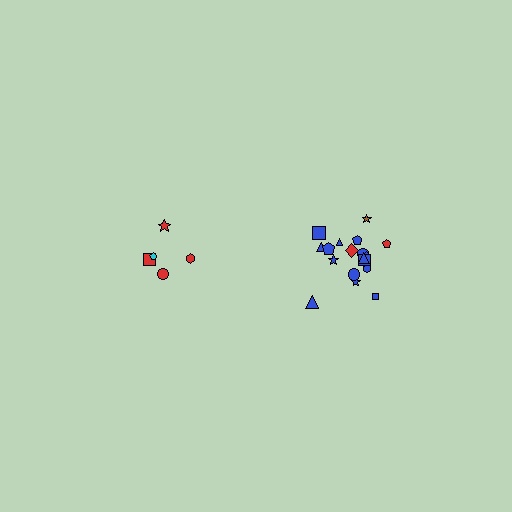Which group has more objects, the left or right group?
The right group.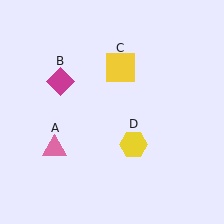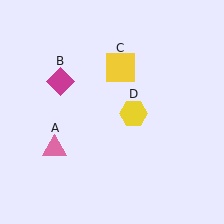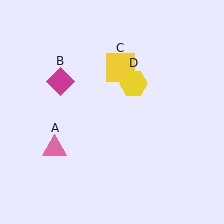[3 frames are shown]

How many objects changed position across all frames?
1 object changed position: yellow hexagon (object D).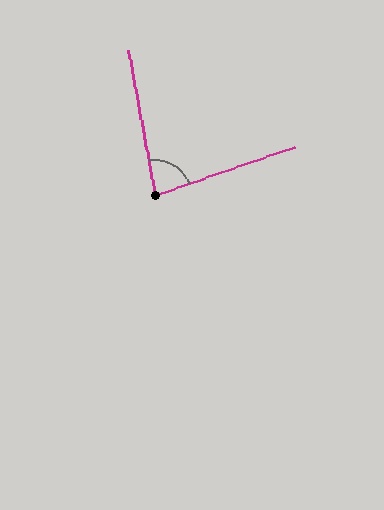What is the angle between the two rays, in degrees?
Approximately 81 degrees.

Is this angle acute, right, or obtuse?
It is acute.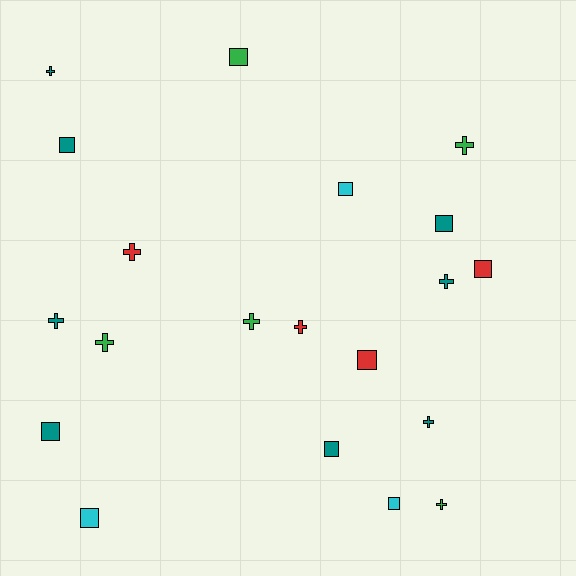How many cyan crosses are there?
There are no cyan crosses.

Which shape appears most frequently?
Square, with 10 objects.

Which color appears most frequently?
Teal, with 8 objects.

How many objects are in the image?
There are 20 objects.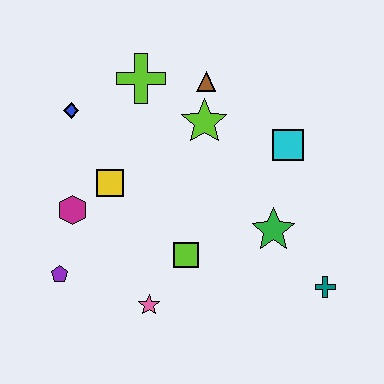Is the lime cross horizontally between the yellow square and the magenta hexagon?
No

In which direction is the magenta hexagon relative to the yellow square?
The magenta hexagon is to the left of the yellow square.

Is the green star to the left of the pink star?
No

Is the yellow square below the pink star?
No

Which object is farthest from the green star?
The blue diamond is farthest from the green star.